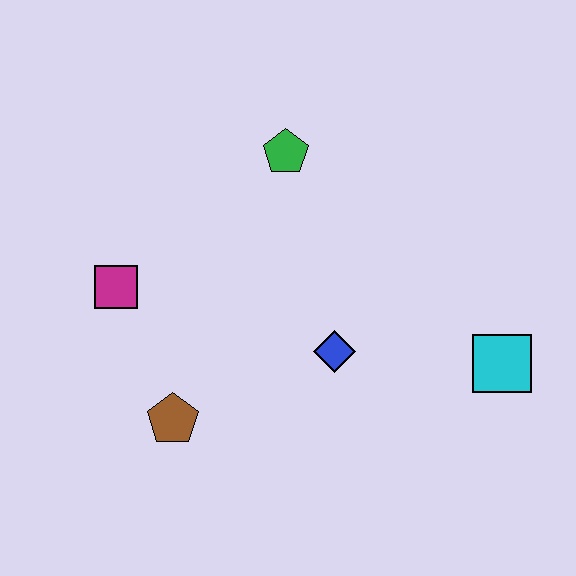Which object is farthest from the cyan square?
The magenta square is farthest from the cyan square.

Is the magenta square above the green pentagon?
No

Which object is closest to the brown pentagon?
The magenta square is closest to the brown pentagon.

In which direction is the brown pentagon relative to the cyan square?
The brown pentagon is to the left of the cyan square.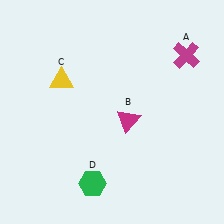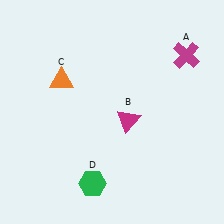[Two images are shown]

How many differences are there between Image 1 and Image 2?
There is 1 difference between the two images.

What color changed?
The triangle (C) changed from yellow in Image 1 to orange in Image 2.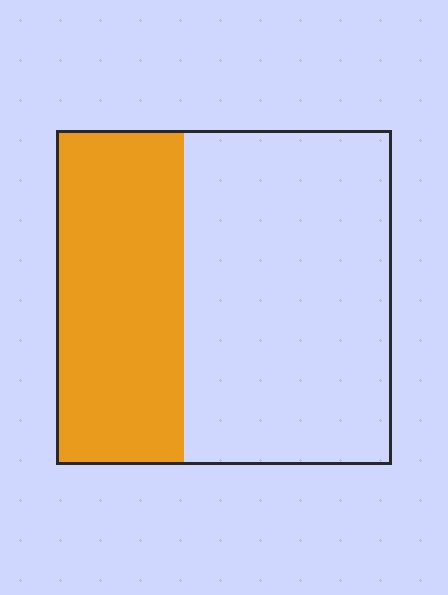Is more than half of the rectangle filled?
No.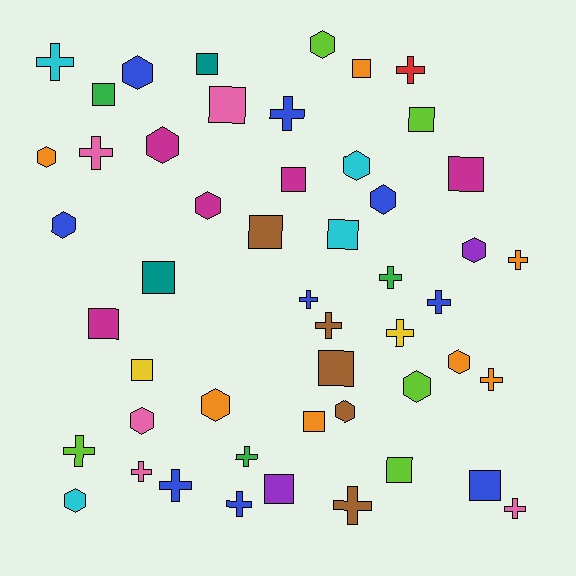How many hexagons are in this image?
There are 15 hexagons.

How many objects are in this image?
There are 50 objects.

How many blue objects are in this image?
There are 9 blue objects.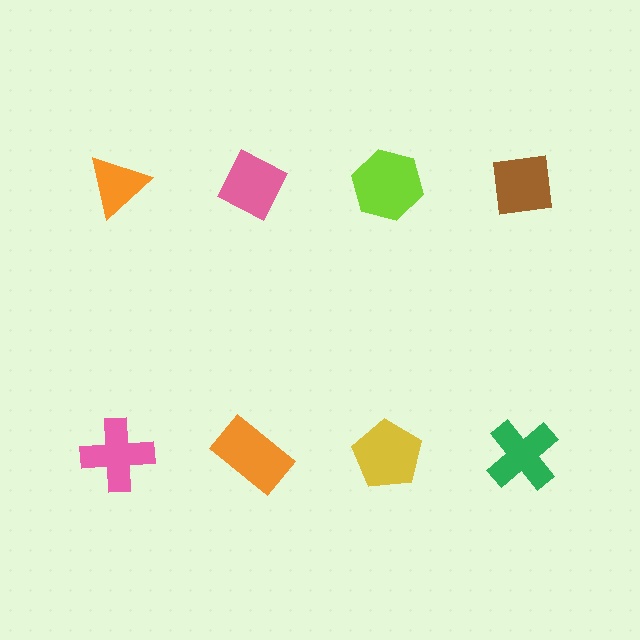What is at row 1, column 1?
An orange triangle.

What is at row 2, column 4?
A green cross.